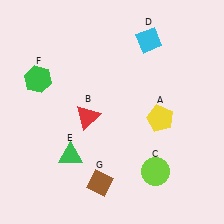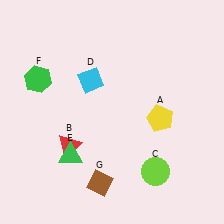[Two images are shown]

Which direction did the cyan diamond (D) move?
The cyan diamond (D) moved left.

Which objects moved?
The objects that moved are: the red triangle (B), the cyan diamond (D).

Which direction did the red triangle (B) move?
The red triangle (B) moved down.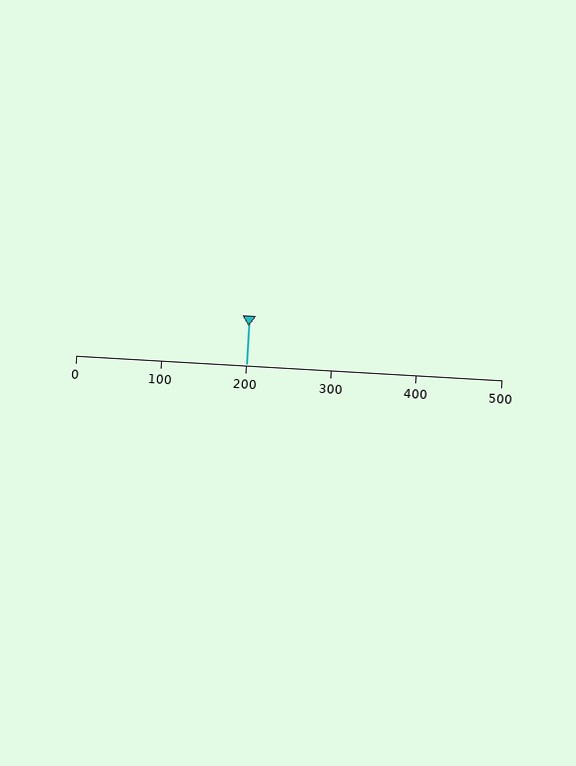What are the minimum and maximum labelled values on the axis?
The axis runs from 0 to 500.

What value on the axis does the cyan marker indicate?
The marker indicates approximately 200.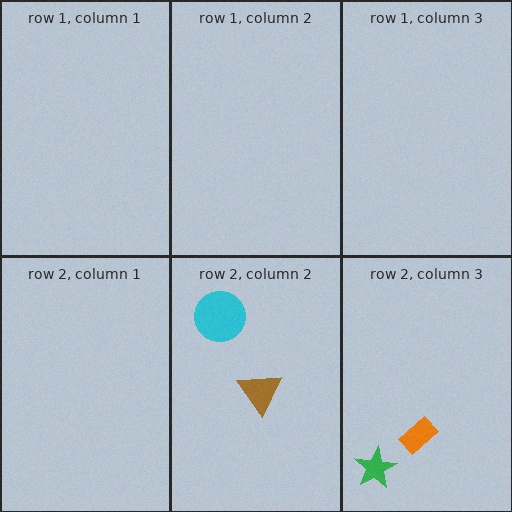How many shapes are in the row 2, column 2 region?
2.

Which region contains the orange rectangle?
The row 2, column 3 region.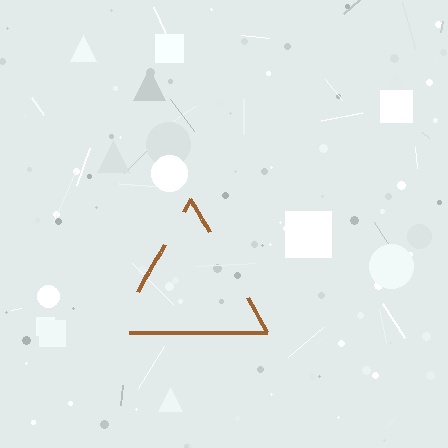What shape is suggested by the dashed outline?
The dashed outline suggests a triangle.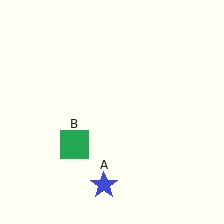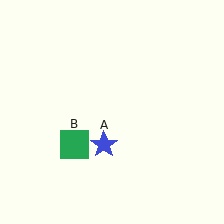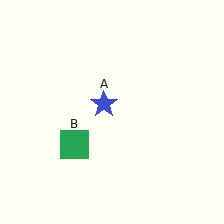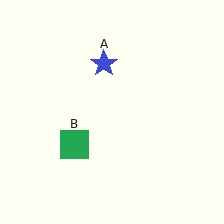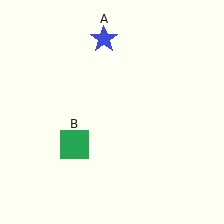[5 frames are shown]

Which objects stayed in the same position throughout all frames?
Green square (object B) remained stationary.